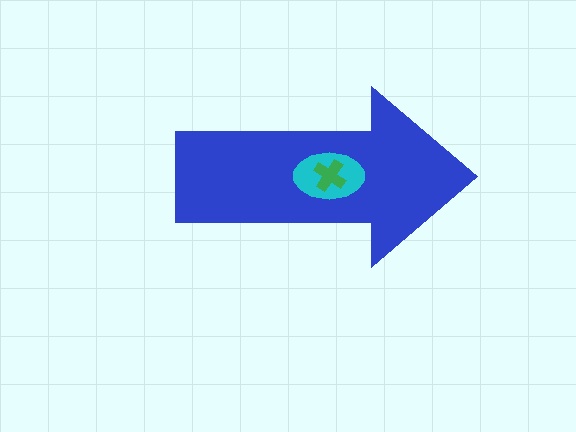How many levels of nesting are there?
3.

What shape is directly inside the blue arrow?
The cyan ellipse.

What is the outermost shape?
The blue arrow.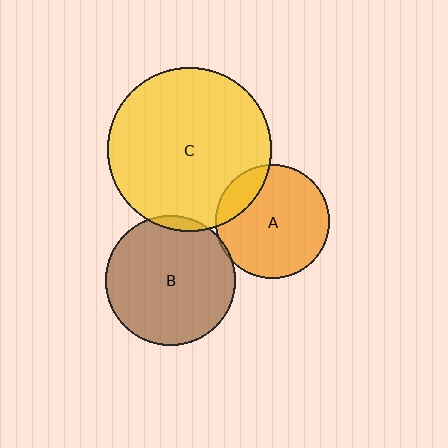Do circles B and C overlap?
Yes.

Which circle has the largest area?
Circle C (yellow).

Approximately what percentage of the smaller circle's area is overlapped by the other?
Approximately 5%.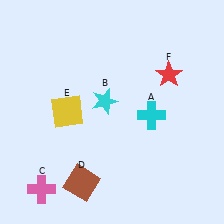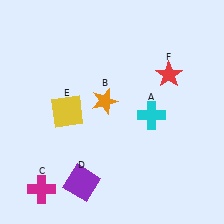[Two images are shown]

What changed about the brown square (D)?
In Image 1, D is brown. In Image 2, it changed to purple.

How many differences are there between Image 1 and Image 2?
There are 3 differences between the two images.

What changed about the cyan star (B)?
In Image 1, B is cyan. In Image 2, it changed to orange.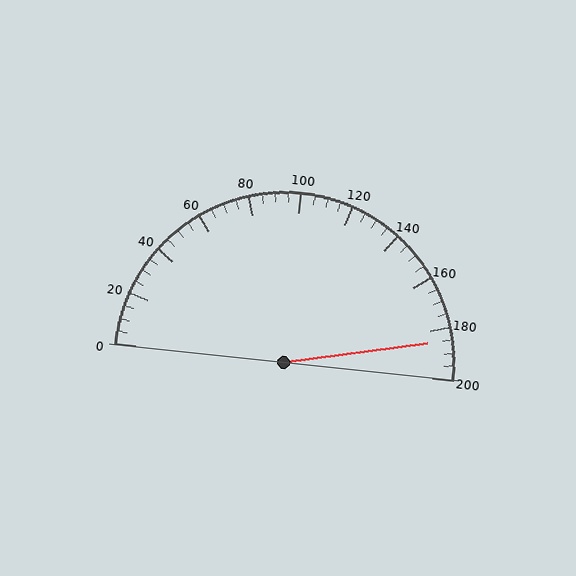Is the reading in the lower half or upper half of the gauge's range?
The reading is in the upper half of the range (0 to 200).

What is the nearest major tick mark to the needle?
The nearest major tick mark is 180.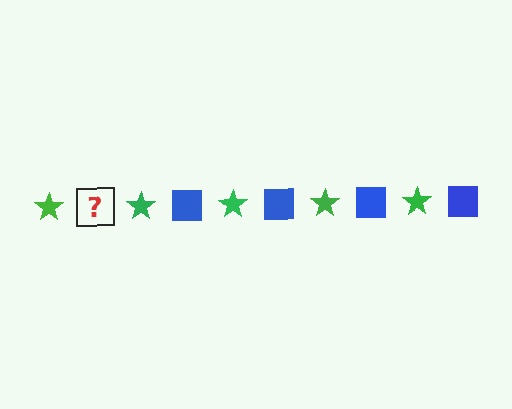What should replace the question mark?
The question mark should be replaced with a blue square.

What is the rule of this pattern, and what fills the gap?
The rule is that the pattern alternates between green star and blue square. The gap should be filled with a blue square.